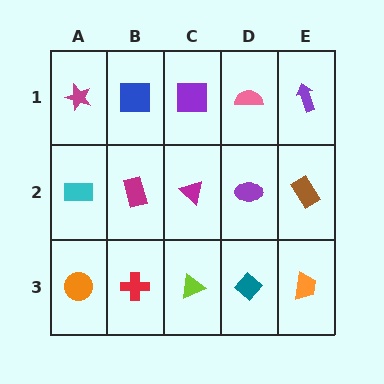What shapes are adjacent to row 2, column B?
A blue square (row 1, column B), a red cross (row 3, column B), a cyan rectangle (row 2, column A), a magenta triangle (row 2, column C).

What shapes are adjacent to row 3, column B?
A magenta rectangle (row 2, column B), an orange circle (row 3, column A), a lime triangle (row 3, column C).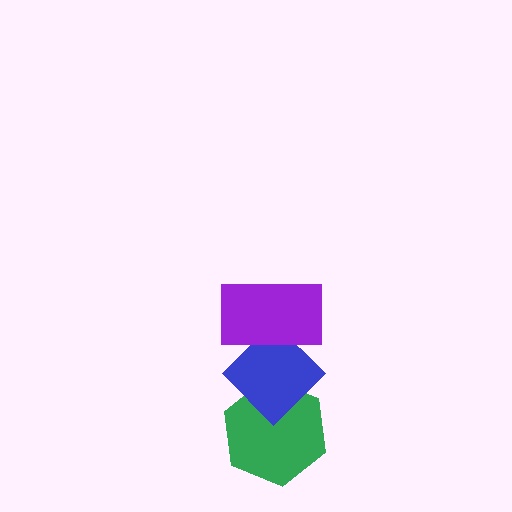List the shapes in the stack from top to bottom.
From top to bottom: the purple rectangle, the blue diamond, the green hexagon.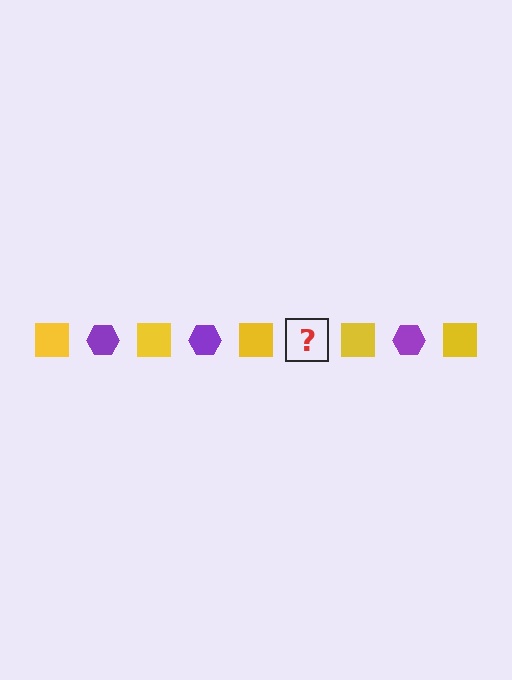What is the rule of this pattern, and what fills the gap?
The rule is that the pattern alternates between yellow square and purple hexagon. The gap should be filled with a purple hexagon.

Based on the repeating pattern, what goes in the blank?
The blank should be a purple hexagon.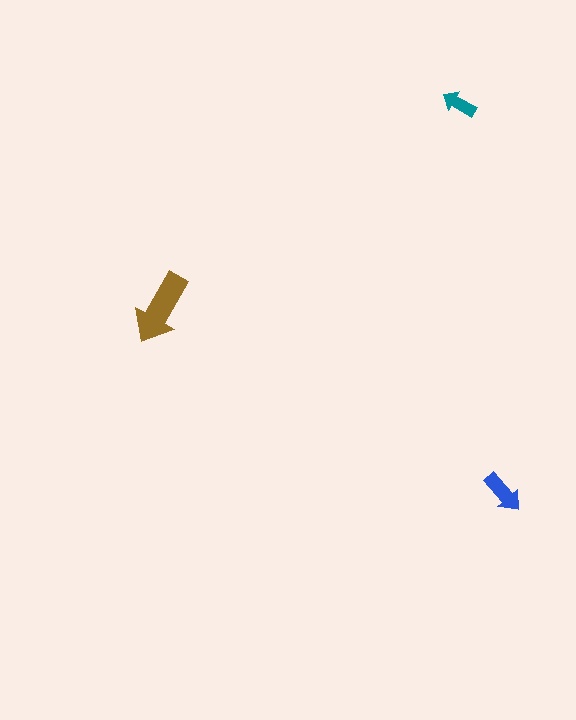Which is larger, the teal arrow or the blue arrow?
The blue one.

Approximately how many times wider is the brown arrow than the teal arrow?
About 2 times wider.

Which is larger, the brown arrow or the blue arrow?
The brown one.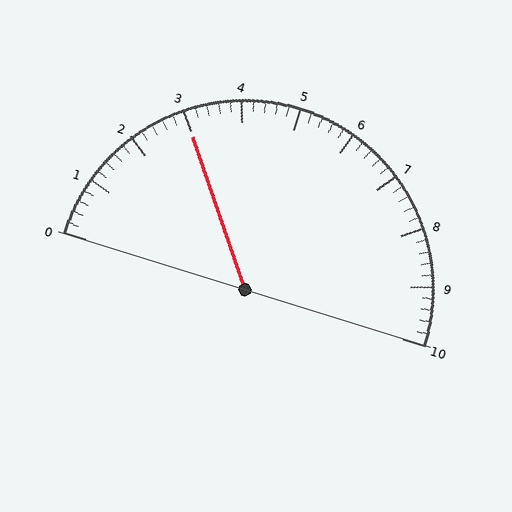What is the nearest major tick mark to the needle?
The nearest major tick mark is 3.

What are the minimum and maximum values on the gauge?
The gauge ranges from 0 to 10.